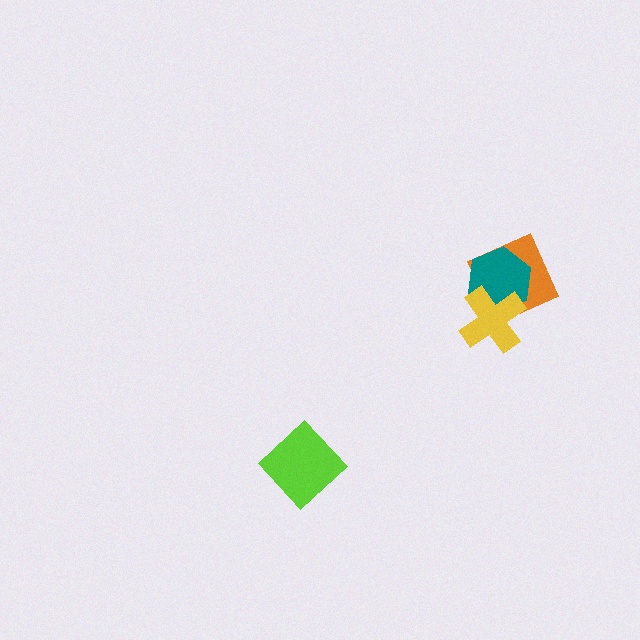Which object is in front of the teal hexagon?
The yellow cross is in front of the teal hexagon.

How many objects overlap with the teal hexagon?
2 objects overlap with the teal hexagon.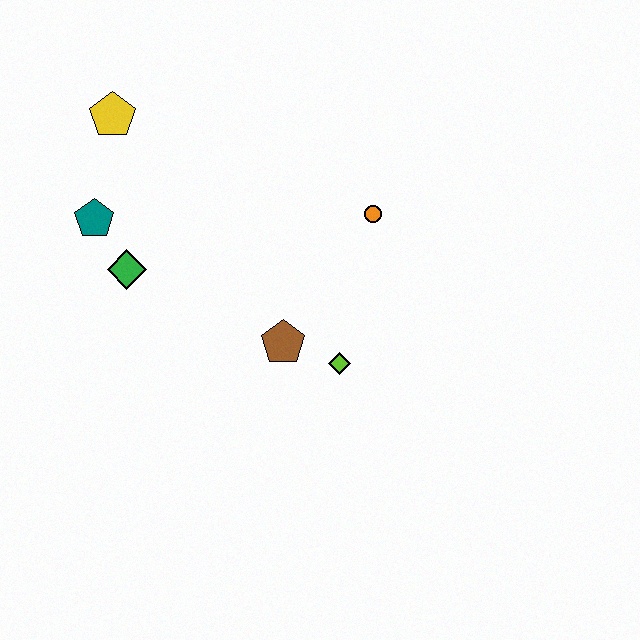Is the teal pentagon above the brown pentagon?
Yes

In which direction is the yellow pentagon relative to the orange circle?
The yellow pentagon is to the left of the orange circle.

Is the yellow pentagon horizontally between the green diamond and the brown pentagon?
No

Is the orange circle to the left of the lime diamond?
No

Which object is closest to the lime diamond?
The brown pentagon is closest to the lime diamond.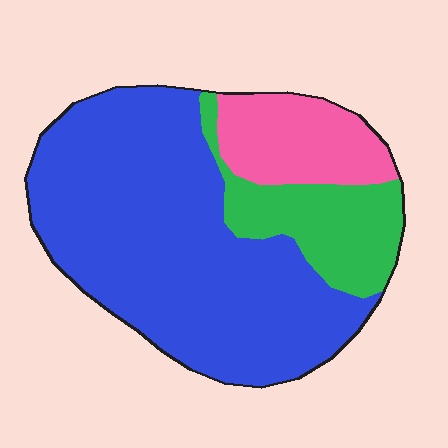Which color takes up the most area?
Blue, at roughly 65%.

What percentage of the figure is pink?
Pink covers roughly 15% of the figure.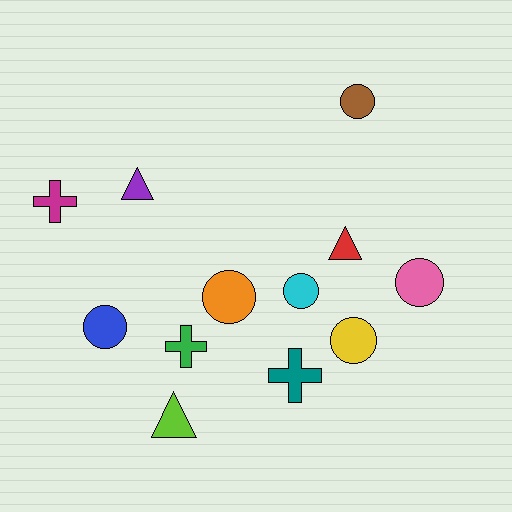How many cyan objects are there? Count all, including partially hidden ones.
There is 1 cyan object.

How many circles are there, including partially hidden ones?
There are 6 circles.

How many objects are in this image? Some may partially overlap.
There are 12 objects.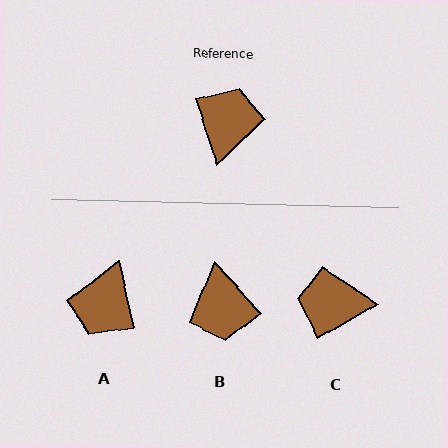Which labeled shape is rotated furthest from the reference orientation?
A, about 174 degrees away.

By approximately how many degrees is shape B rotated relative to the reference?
Approximately 157 degrees clockwise.